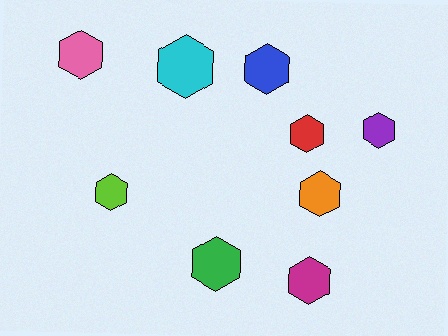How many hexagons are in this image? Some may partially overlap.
There are 9 hexagons.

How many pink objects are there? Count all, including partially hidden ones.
There is 1 pink object.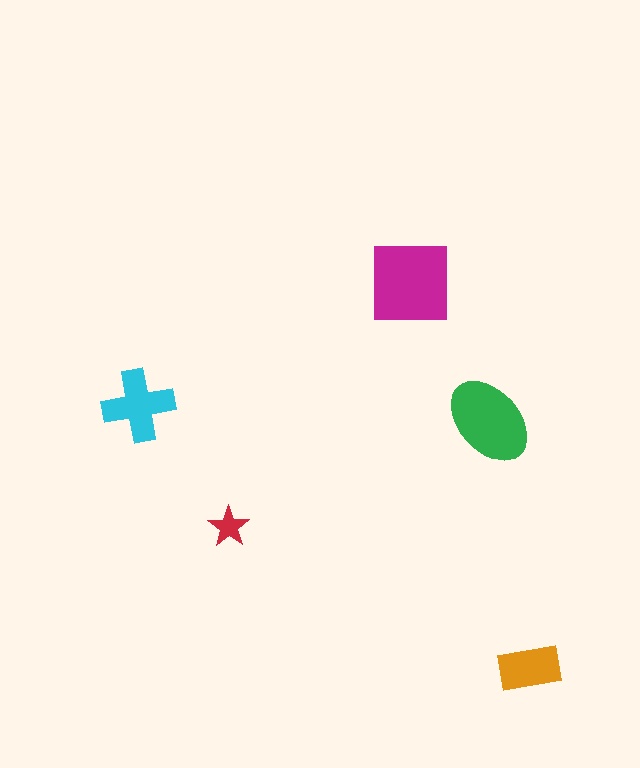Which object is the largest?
The magenta square.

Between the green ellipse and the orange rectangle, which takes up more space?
The green ellipse.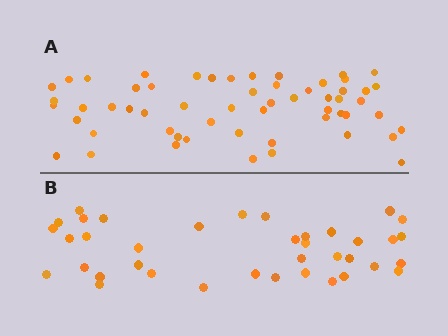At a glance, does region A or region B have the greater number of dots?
Region A (the top region) has more dots.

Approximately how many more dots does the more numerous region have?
Region A has approximately 20 more dots than region B.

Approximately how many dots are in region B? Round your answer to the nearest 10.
About 40 dots. (The exact count is 38, which rounds to 40.)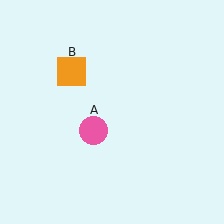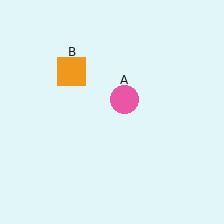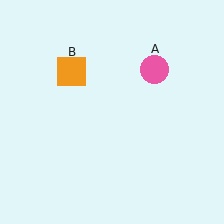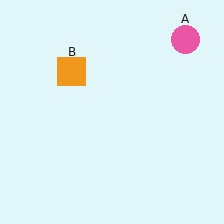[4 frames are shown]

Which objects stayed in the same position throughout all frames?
Orange square (object B) remained stationary.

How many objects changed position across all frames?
1 object changed position: pink circle (object A).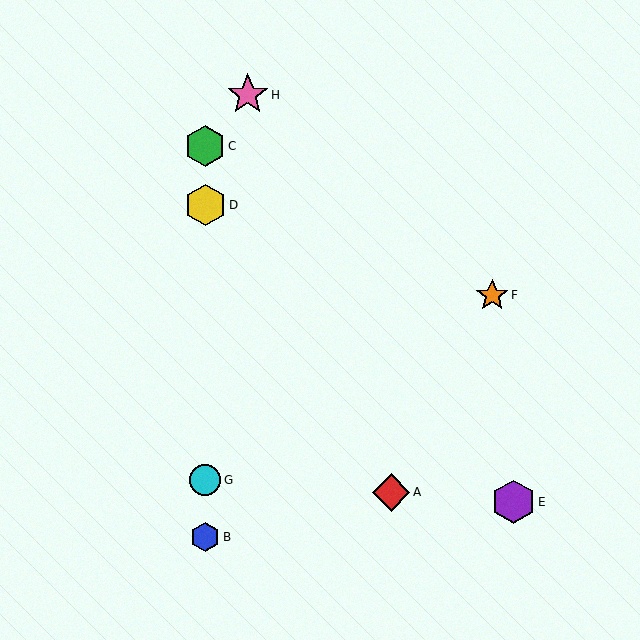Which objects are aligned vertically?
Objects B, C, D, G are aligned vertically.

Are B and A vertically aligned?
No, B is at x≈205 and A is at x≈391.